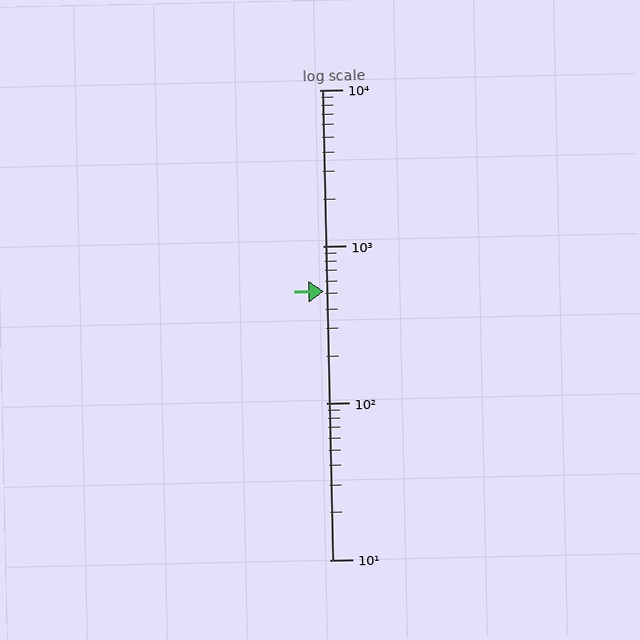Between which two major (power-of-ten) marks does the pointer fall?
The pointer is between 100 and 1000.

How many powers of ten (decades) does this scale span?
The scale spans 3 decades, from 10 to 10000.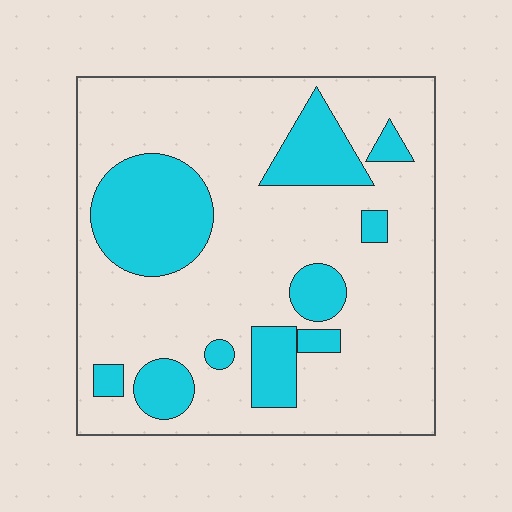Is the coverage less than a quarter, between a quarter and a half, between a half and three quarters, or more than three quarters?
Less than a quarter.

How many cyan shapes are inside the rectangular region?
10.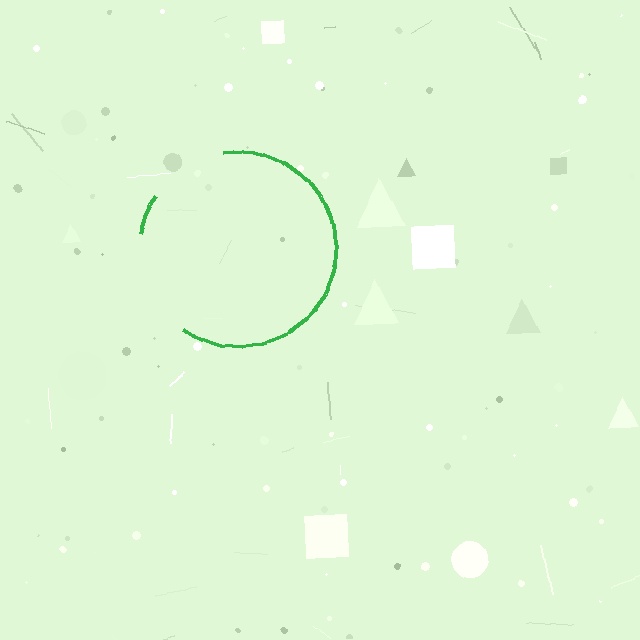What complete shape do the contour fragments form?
The contour fragments form a circle.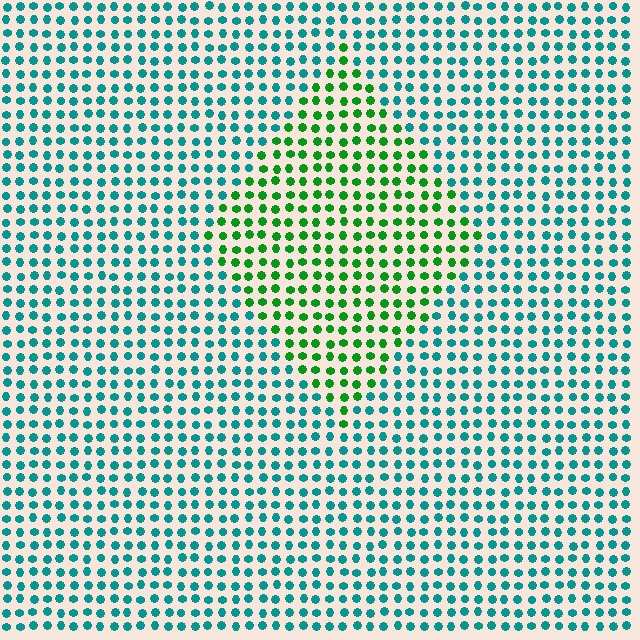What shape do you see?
I see a diamond.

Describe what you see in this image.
The image is filled with small teal elements in a uniform arrangement. A diamond-shaped region is visible where the elements are tinted to a slightly different hue, forming a subtle color boundary.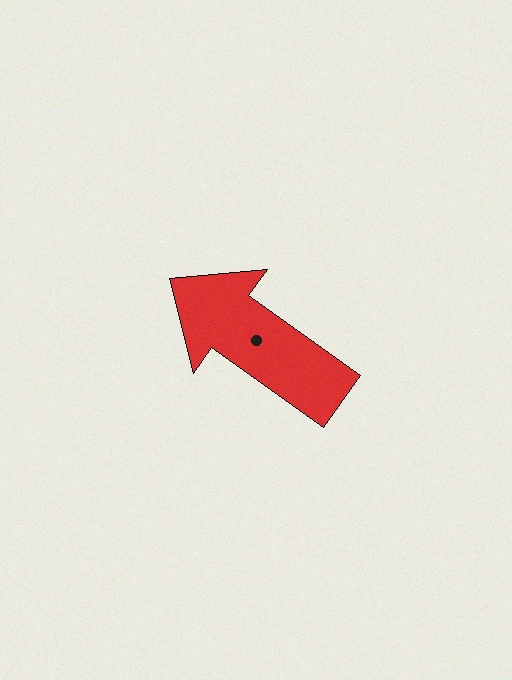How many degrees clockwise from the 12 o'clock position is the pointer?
Approximately 306 degrees.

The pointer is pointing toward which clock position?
Roughly 10 o'clock.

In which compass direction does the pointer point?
Northwest.